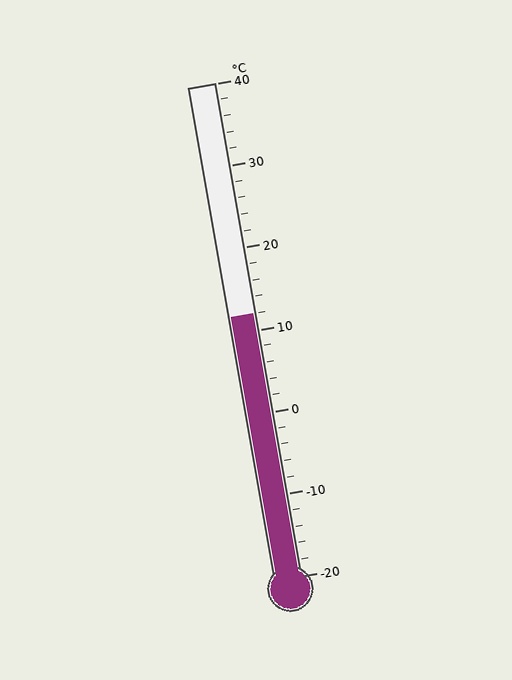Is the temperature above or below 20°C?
The temperature is below 20°C.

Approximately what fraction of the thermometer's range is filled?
The thermometer is filled to approximately 55% of its range.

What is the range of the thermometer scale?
The thermometer scale ranges from -20°C to 40°C.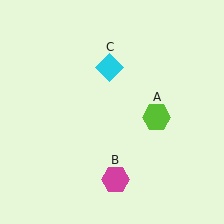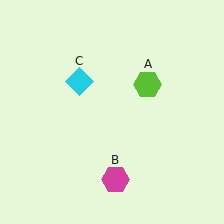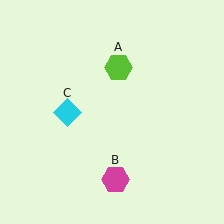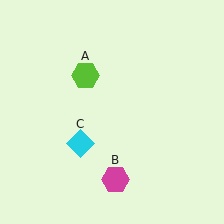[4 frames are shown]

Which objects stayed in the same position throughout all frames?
Magenta hexagon (object B) remained stationary.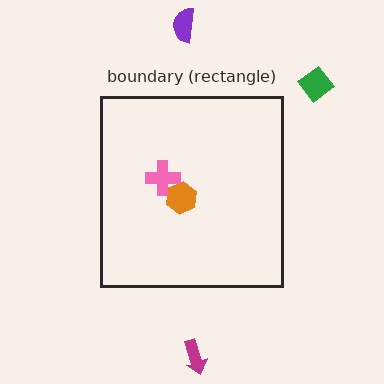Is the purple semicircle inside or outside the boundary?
Outside.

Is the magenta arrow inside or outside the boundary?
Outside.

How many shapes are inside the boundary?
2 inside, 3 outside.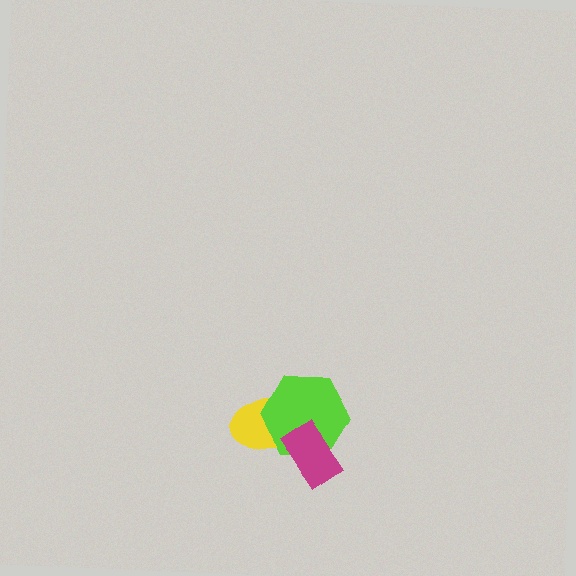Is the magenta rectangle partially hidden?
No, no other shape covers it.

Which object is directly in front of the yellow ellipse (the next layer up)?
The lime hexagon is directly in front of the yellow ellipse.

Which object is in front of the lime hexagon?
The magenta rectangle is in front of the lime hexagon.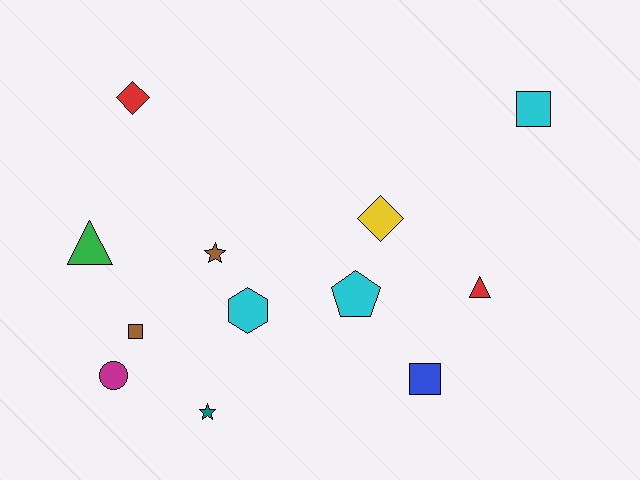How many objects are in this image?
There are 12 objects.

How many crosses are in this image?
There are no crosses.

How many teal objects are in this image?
There is 1 teal object.